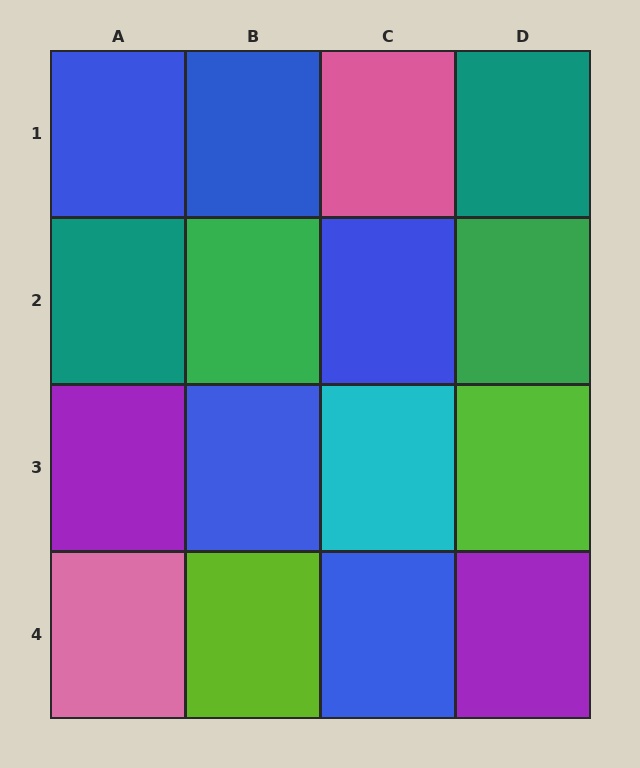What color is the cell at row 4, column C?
Blue.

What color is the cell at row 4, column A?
Pink.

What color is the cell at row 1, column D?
Teal.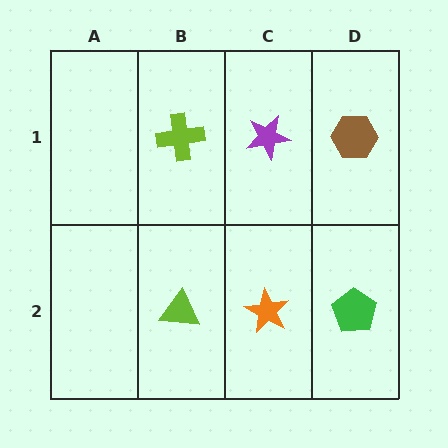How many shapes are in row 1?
3 shapes.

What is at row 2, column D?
A green pentagon.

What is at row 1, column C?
A purple star.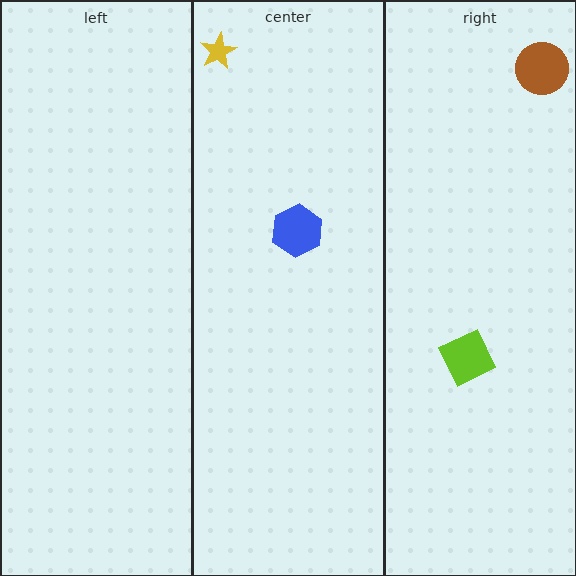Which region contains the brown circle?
The right region.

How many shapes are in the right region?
2.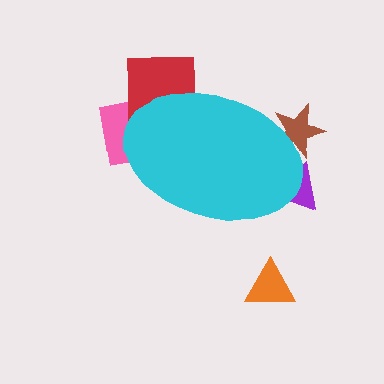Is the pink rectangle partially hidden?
Yes, the pink rectangle is partially hidden behind the cyan ellipse.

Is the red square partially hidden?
Yes, the red square is partially hidden behind the cyan ellipse.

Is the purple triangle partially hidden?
Yes, the purple triangle is partially hidden behind the cyan ellipse.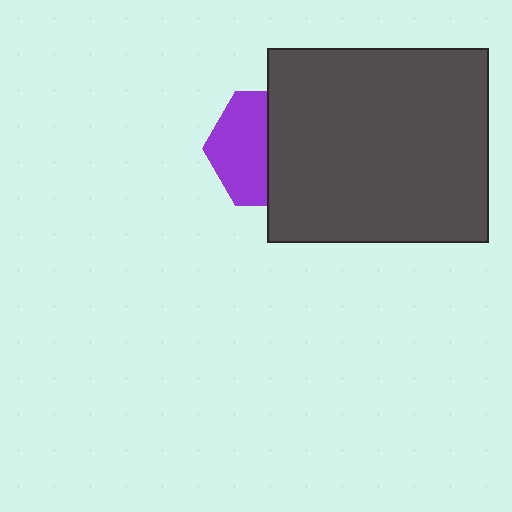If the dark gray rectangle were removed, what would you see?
You would see the complete purple hexagon.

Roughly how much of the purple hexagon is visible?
About half of it is visible (roughly 49%).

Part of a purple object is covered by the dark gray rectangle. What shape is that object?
It is a hexagon.